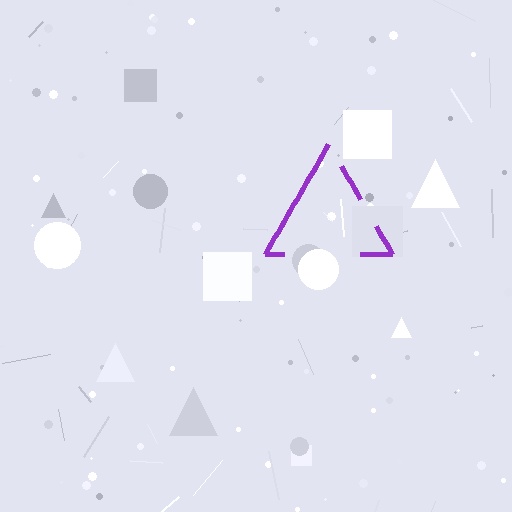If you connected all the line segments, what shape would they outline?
They would outline a triangle.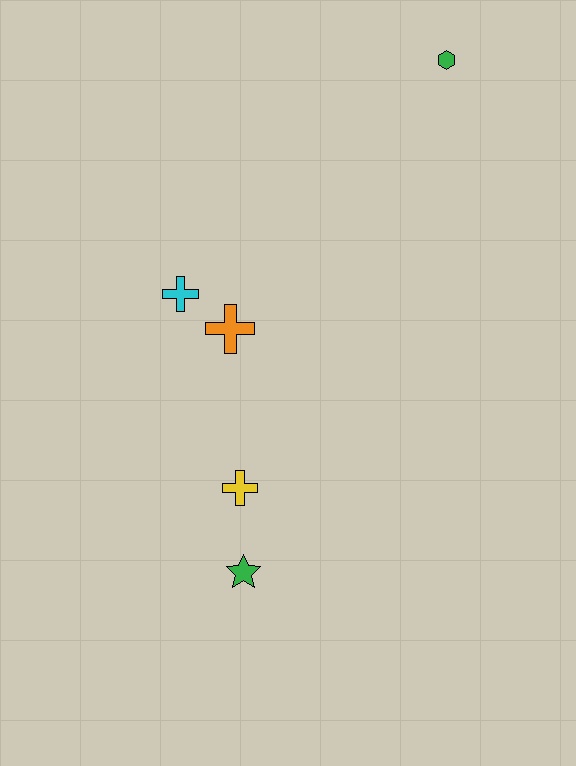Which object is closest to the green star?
The yellow cross is closest to the green star.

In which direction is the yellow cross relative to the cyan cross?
The yellow cross is below the cyan cross.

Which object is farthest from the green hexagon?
The green star is farthest from the green hexagon.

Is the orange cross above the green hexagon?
No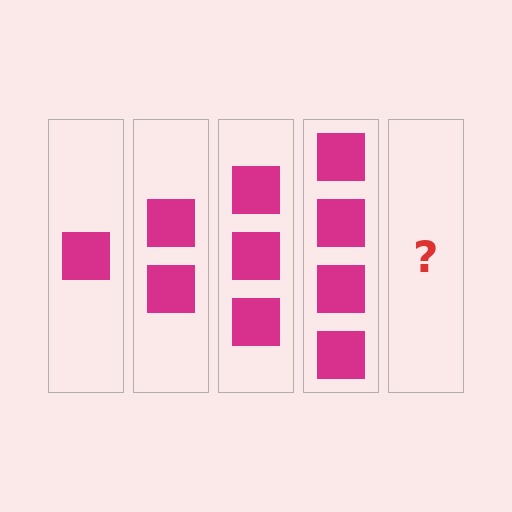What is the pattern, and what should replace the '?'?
The pattern is that each step adds one more square. The '?' should be 5 squares.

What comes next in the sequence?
The next element should be 5 squares.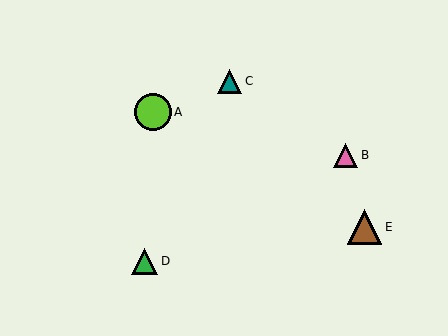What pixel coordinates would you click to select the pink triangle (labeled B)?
Click at (346, 155) to select the pink triangle B.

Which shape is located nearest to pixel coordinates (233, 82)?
The teal triangle (labeled C) at (230, 81) is nearest to that location.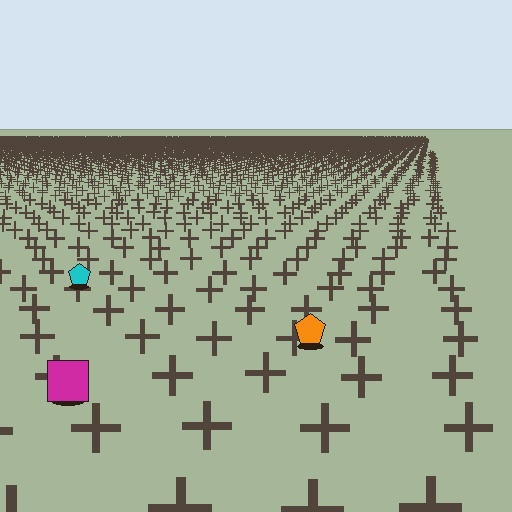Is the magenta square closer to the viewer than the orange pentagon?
Yes. The magenta square is closer — you can tell from the texture gradient: the ground texture is coarser near it.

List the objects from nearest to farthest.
From nearest to farthest: the magenta square, the orange pentagon, the cyan pentagon.